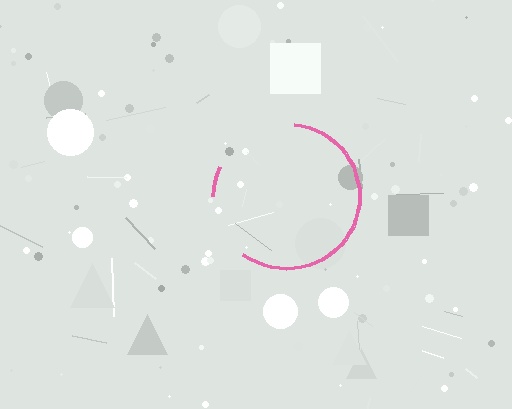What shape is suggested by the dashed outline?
The dashed outline suggests a circle.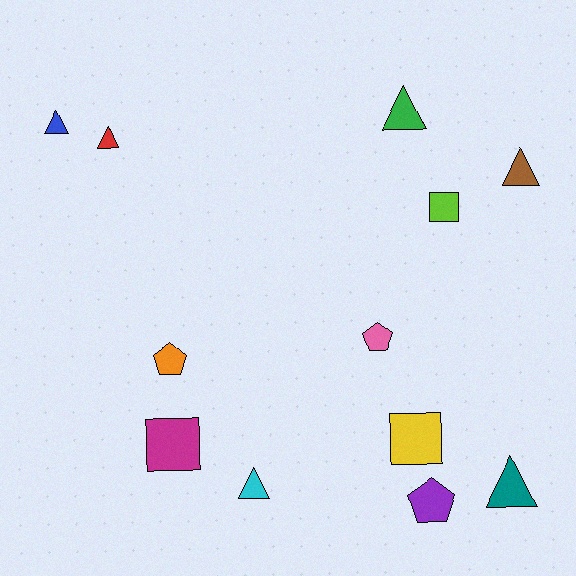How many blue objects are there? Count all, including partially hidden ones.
There is 1 blue object.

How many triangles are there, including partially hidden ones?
There are 6 triangles.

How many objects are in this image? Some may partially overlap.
There are 12 objects.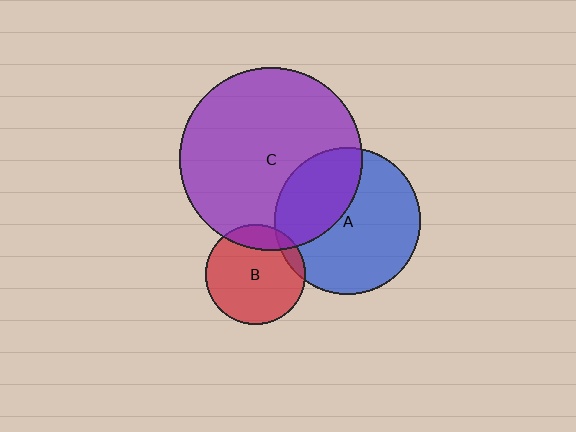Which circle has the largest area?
Circle C (purple).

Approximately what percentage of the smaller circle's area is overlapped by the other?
Approximately 10%.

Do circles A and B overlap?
Yes.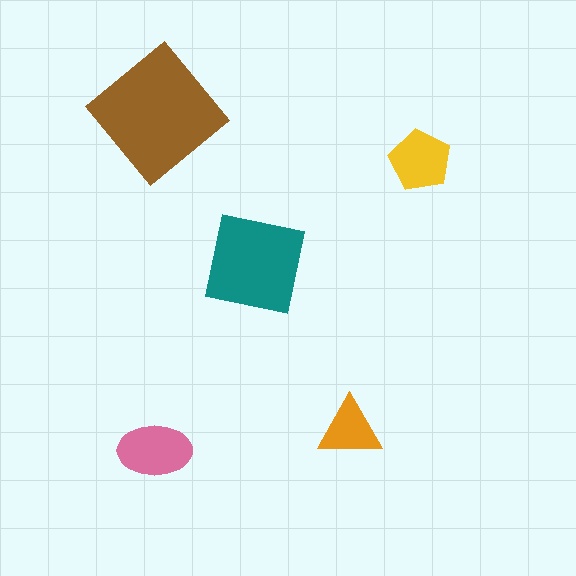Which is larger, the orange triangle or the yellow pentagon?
The yellow pentagon.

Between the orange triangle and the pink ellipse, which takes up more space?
The pink ellipse.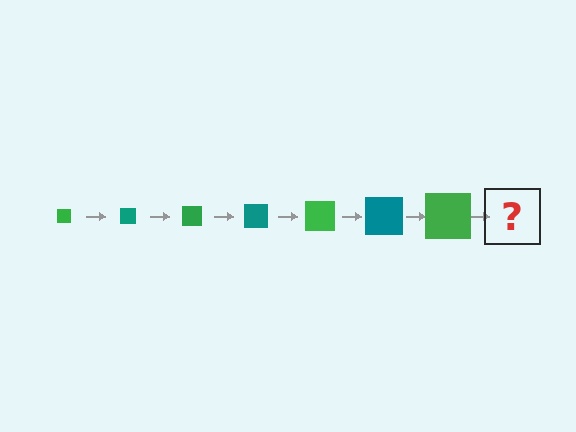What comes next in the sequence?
The next element should be a teal square, larger than the previous one.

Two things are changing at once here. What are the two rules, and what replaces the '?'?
The two rules are that the square grows larger each step and the color cycles through green and teal. The '?' should be a teal square, larger than the previous one.